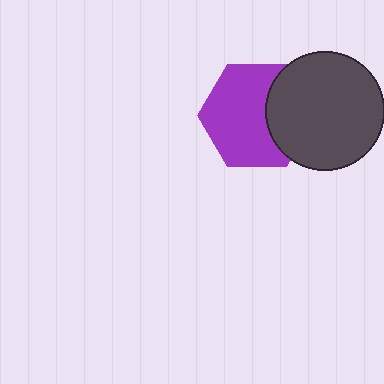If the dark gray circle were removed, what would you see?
You would see the complete purple hexagon.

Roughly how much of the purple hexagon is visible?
Most of it is visible (roughly 69%).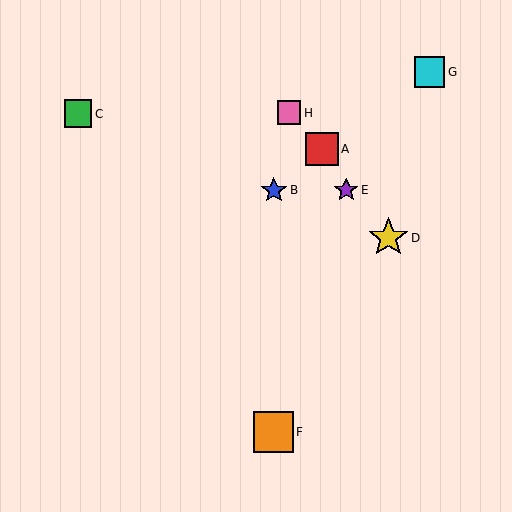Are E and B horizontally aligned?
Yes, both are at y≈190.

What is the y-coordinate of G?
Object G is at y≈72.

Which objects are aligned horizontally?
Objects B, E are aligned horizontally.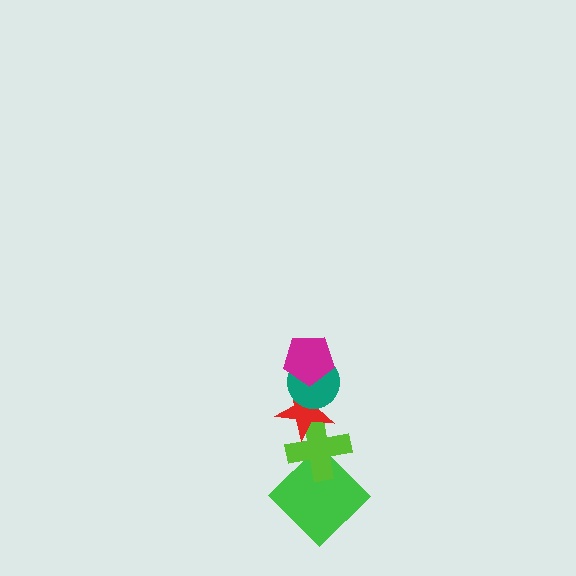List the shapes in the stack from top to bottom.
From top to bottom: the magenta pentagon, the teal circle, the red star, the lime cross, the green diamond.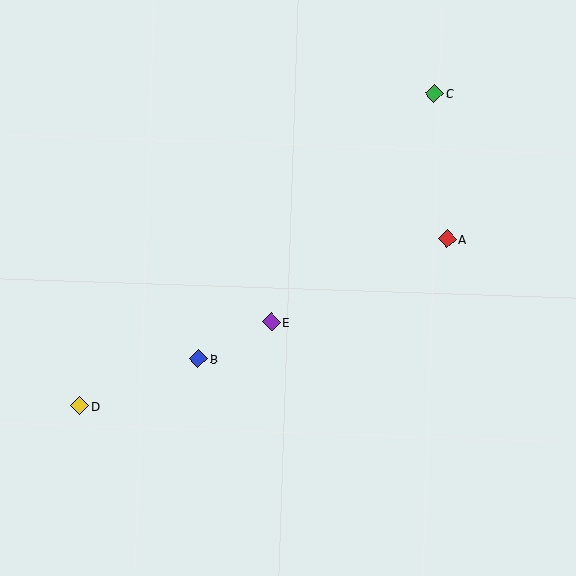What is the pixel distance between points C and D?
The distance between C and D is 473 pixels.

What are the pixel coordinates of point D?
Point D is at (80, 406).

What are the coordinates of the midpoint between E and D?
The midpoint between E and D is at (175, 364).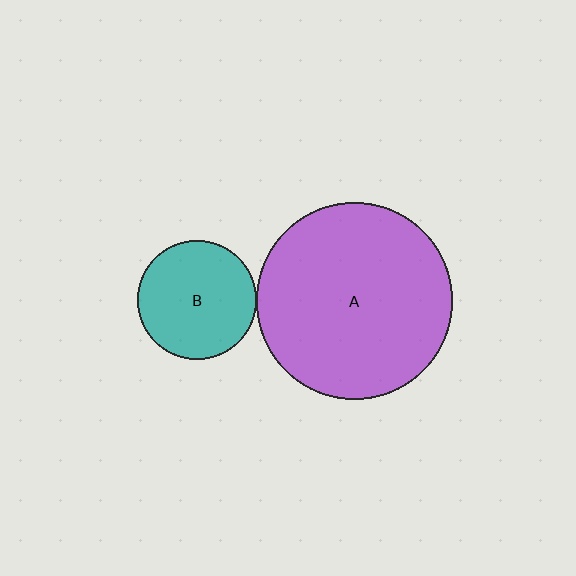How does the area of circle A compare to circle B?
Approximately 2.7 times.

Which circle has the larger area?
Circle A (purple).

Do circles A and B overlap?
Yes.